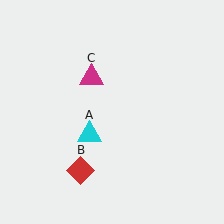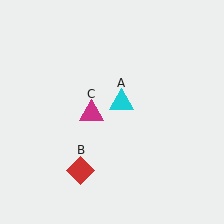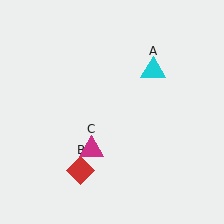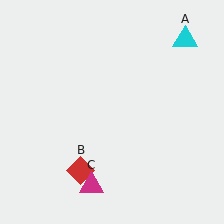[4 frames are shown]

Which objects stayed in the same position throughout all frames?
Red diamond (object B) remained stationary.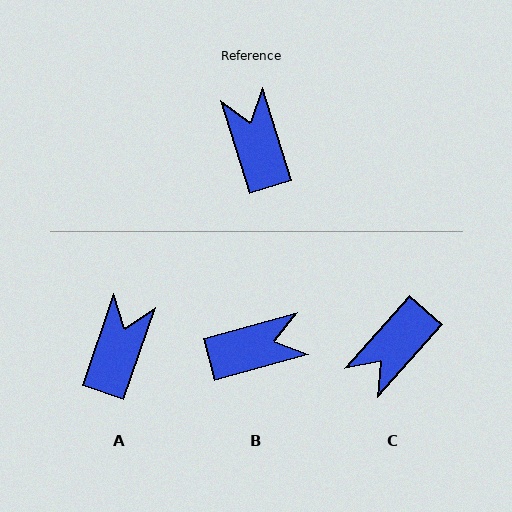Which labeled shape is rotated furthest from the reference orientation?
C, about 121 degrees away.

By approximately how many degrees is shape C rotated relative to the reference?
Approximately 121 degrees counter-clockwise.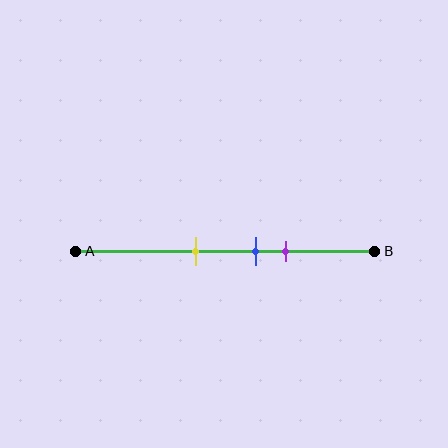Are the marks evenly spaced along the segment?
Yes, the marks are approximately evenly spaced.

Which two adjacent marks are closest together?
The blue and purple marks are the closest adjacent pair.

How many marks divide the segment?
There are 3 marks dividing the segment.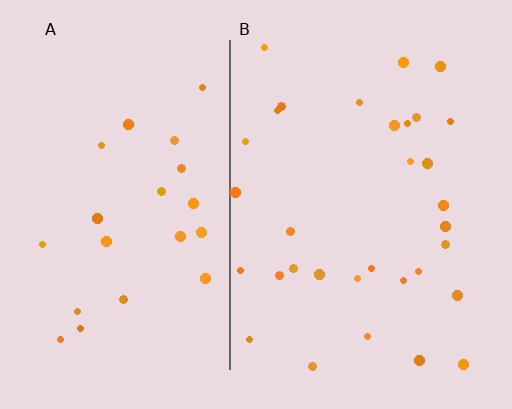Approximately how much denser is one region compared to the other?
Approximately 1.5× — region B over region A.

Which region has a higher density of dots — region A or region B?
B (the right).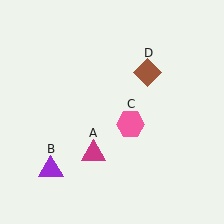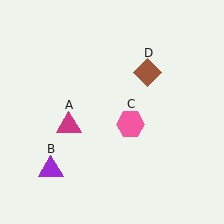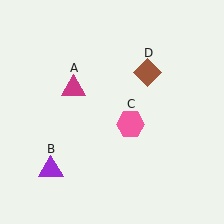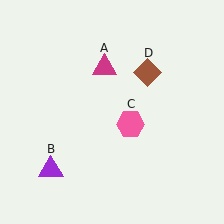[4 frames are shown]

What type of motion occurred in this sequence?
The magenta triangle (object A) rotated clockwise around the center of the scene.